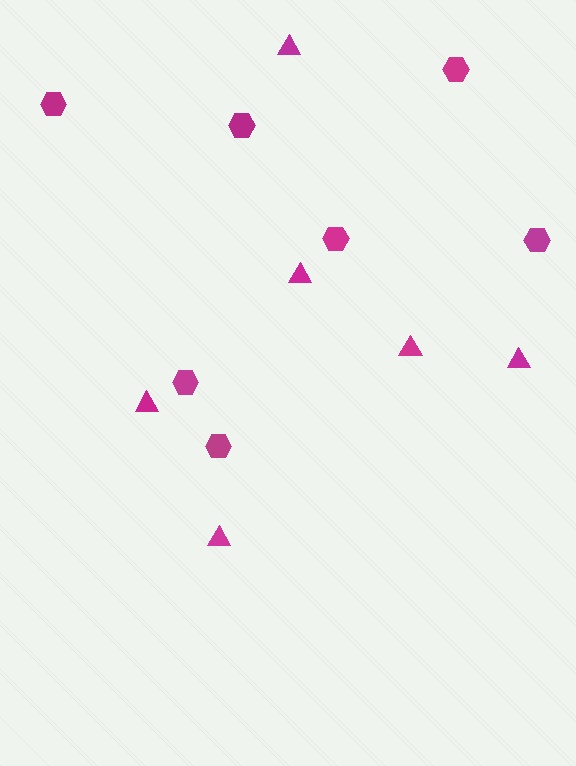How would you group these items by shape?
There are 2 groups: one group of triangles (6) and one group of hexagons (7).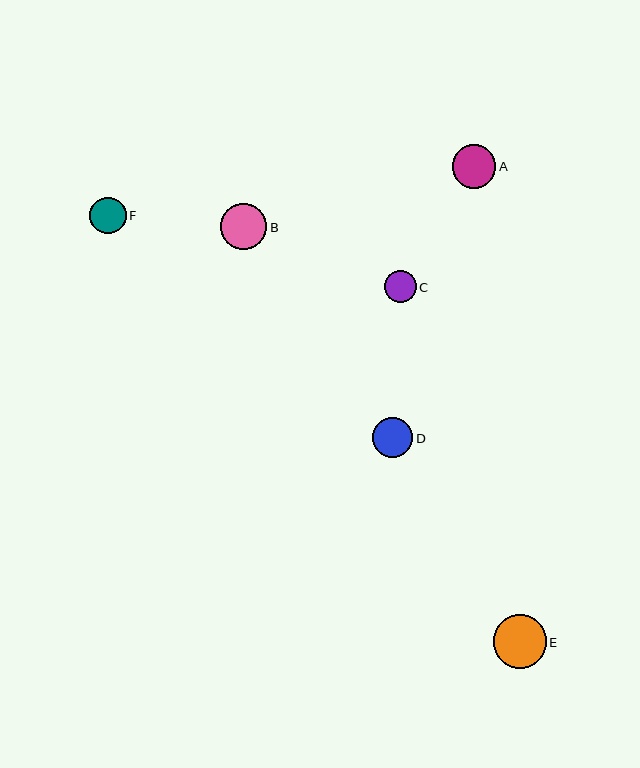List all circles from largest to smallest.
From largest to smallest: E, B, A, D, F, C.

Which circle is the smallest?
Circle C is the smallest with a size of approximately 32 pixels.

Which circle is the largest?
Circle E is the largest with a size of approximately 53 pixels.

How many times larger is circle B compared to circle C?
Circle B is approximately 1.5 times the size of circle C.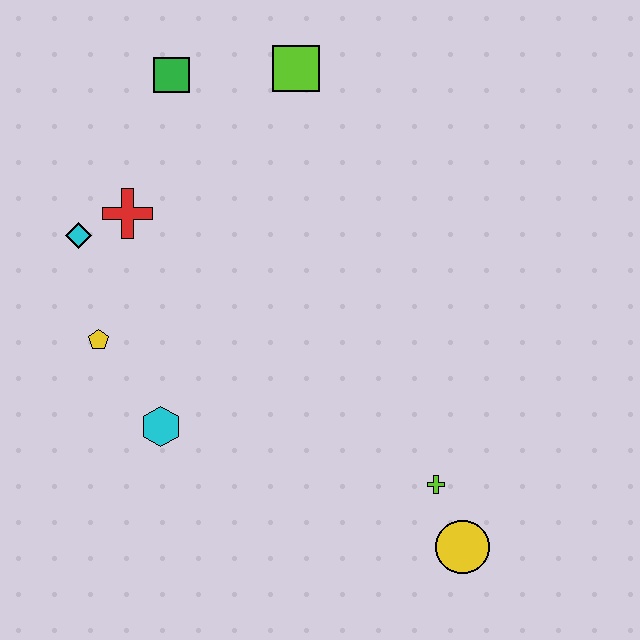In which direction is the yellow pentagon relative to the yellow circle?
The yellow pentagon is to the left of the yellow circle.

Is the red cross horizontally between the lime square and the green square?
No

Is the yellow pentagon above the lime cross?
Yes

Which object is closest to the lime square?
The green square is closest to the lime square.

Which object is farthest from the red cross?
The yellow circle is farthest from the red cross.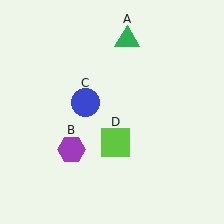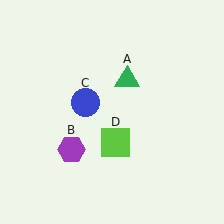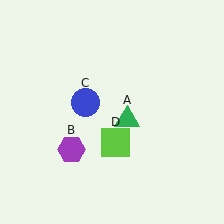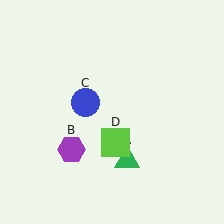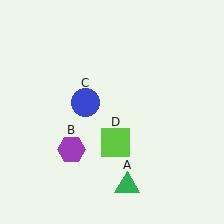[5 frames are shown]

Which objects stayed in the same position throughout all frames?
Purple hexagon (object B) and blue circle (object C) and lime square (object D) remained stationary.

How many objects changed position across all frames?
1 object changed position: green triangle (object A).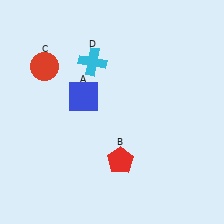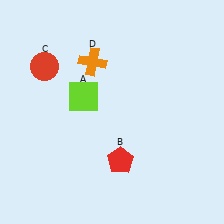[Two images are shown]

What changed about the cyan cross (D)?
In Image 1, D is cyan. In Image 2, it changed to orange.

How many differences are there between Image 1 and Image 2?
There are 2 differences between the two images.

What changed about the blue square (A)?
In Image 1, A is blue. In Image 2, it changed to lime.